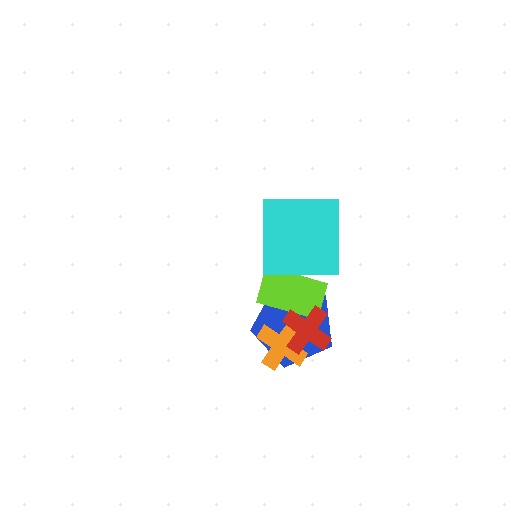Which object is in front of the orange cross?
The red cross is in front of the orange cross.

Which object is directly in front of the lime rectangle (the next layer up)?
The cyan square is directly in front of the lime rectangle.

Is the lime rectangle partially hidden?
Yes, it is partially covered by another shape.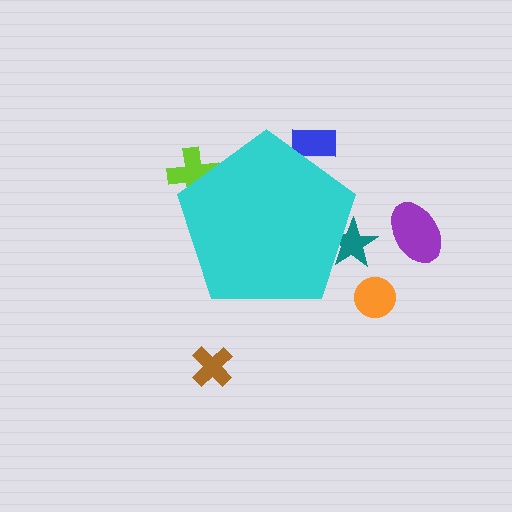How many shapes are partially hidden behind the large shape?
3 shapes are partially hidden.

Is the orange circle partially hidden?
No, the orange circle is fully visible.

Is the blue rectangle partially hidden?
Yes, the blue rectangle is partially hidden behind the cyan pentagon.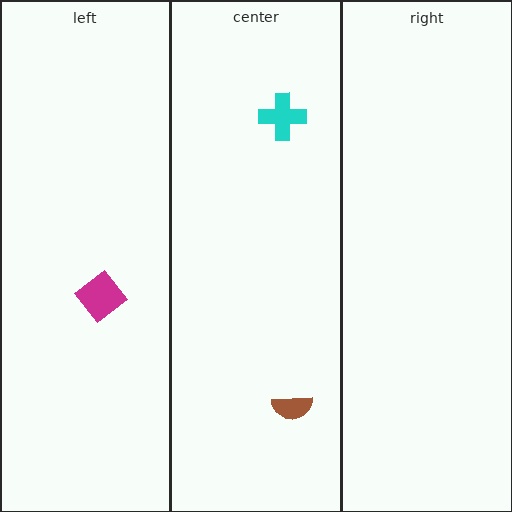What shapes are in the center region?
The cyan cross, the brown semicircle.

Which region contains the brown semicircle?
The center region.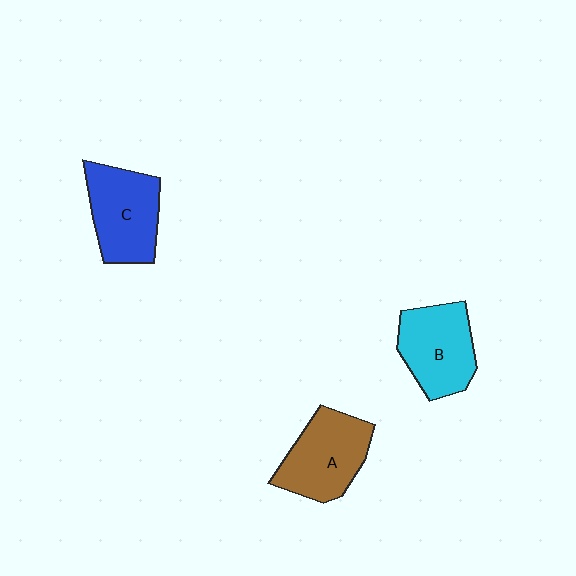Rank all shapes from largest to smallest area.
From largest to smallest: A (brown), C (blue), B (cyan).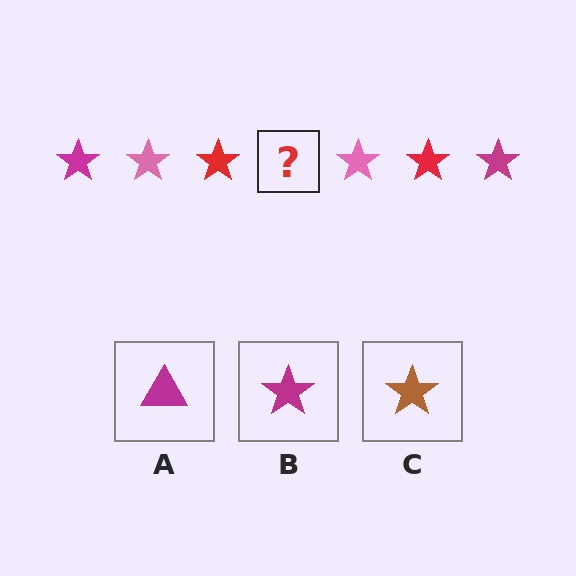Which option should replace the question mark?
Option B.